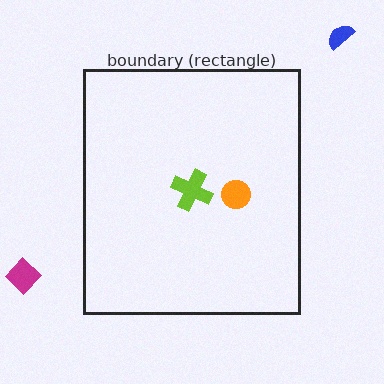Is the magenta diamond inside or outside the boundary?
Outside.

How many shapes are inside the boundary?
2 inside, 2 outside.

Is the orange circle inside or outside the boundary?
Inside.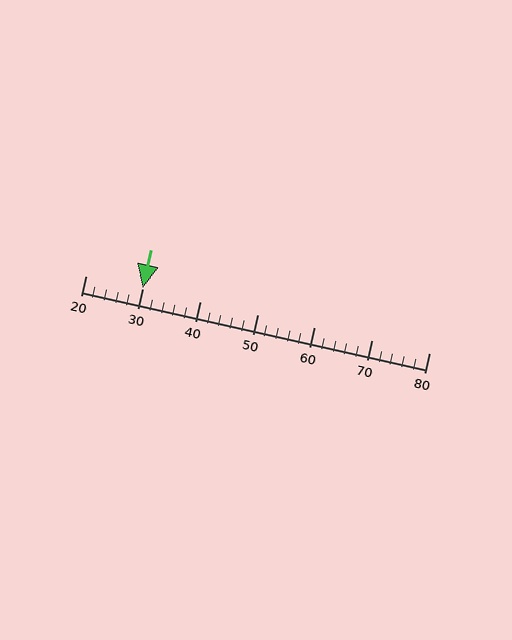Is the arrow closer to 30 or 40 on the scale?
The arrow is closer to 30.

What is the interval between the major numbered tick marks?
The major tick marks are spaced 10 units apart.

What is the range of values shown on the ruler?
The ruler shows values from 20 to 80.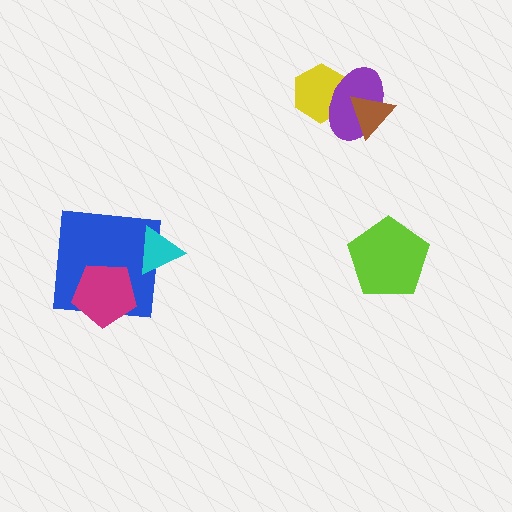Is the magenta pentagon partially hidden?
No, no other shape covers it.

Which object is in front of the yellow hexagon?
The purple ellipse is in front of the yellow hexagon.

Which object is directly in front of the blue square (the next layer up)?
The magenta pentagon is directly in front of the blue square.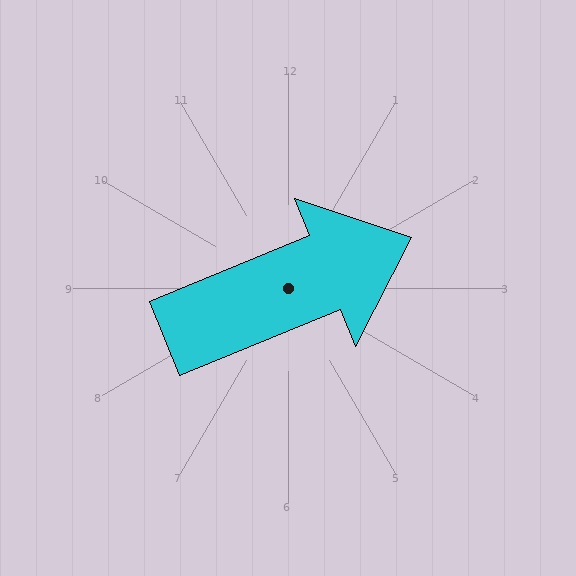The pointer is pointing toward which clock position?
Roughly 2 o'clock.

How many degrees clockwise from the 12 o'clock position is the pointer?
Approximately 68 degrees.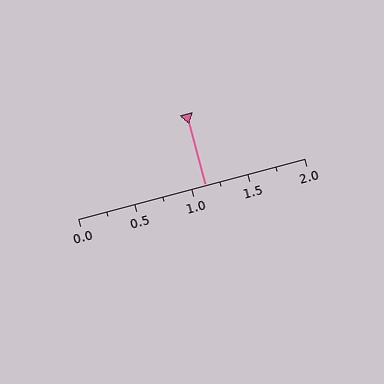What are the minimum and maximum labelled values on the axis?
The axis runs from 0.0 to 2.0.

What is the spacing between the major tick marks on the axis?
The major ticks are spaced 0.5 apart.